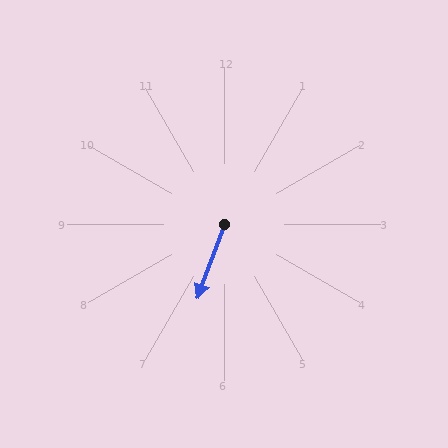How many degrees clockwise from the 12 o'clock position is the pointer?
Approximately 200 degrees.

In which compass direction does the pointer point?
South.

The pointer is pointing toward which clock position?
Roughly 7 o'clock.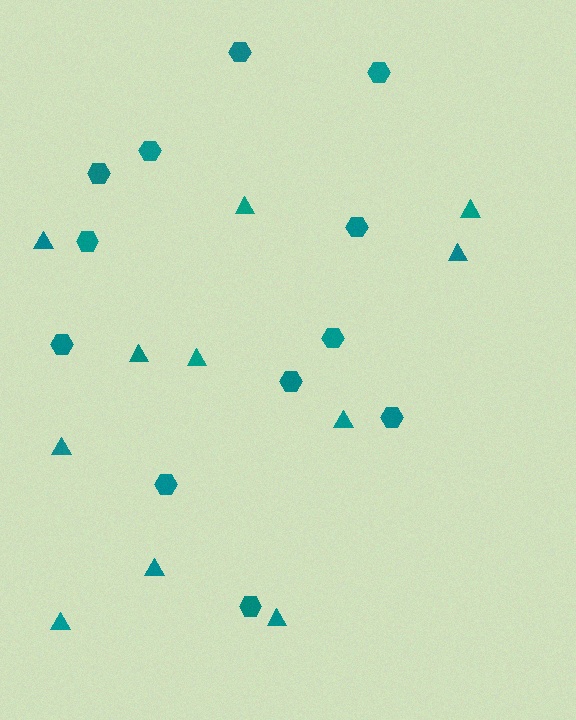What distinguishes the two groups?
There are 2 groups: one group of hexagons (12) and one group of triangles (11).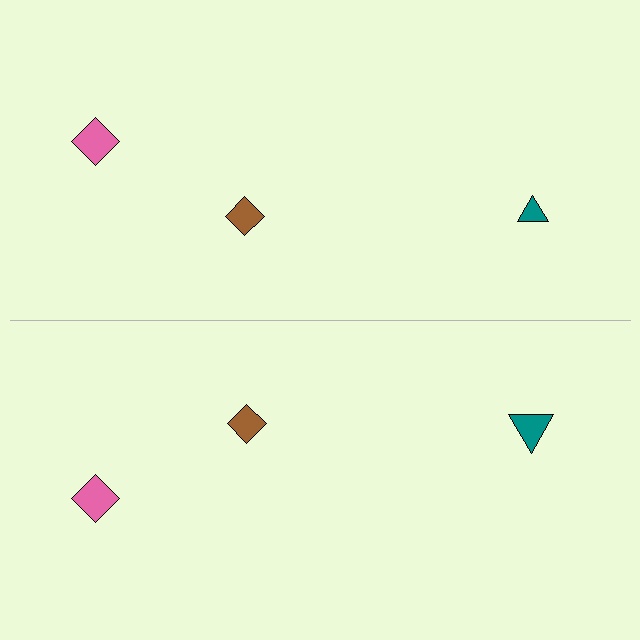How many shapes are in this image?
There are 6 shapes in this image.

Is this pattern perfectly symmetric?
No, the pattern is not perfectly symmetric. The teal triangle on the bottom side has a different size than its mirror counterpart.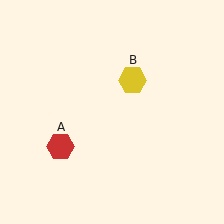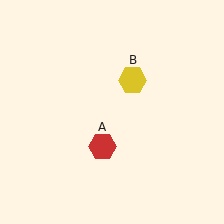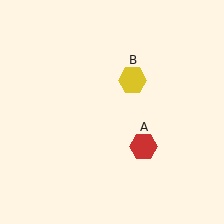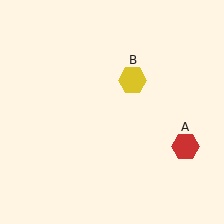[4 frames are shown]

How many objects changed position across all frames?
1 object changed position: red hexagon (object A).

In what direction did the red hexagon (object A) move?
The red hexagon (object A) moved right.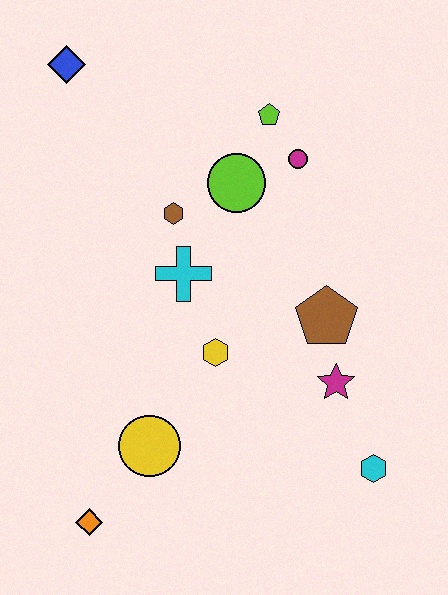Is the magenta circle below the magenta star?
No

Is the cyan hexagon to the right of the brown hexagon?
Yes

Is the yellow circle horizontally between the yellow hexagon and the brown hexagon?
No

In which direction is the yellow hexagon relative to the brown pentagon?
The yellow hexagon is to the left of the brown pentagon.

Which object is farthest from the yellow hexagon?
The blue diamond is farthest from the yellow hexagon.